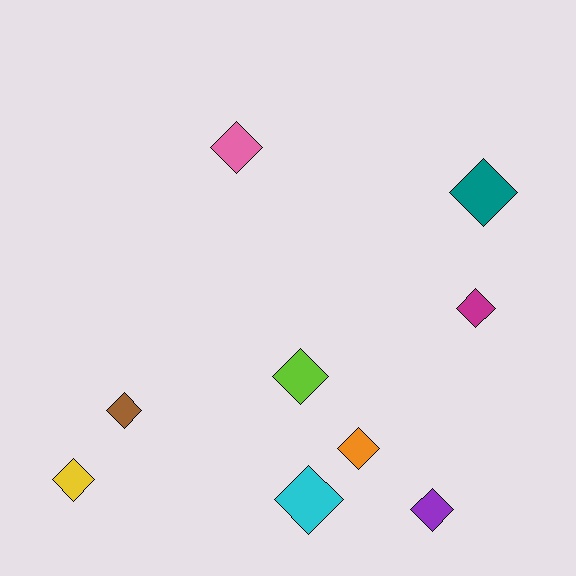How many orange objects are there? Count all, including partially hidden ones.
There is 1 orange object.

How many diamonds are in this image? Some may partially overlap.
There are 9 diamonds.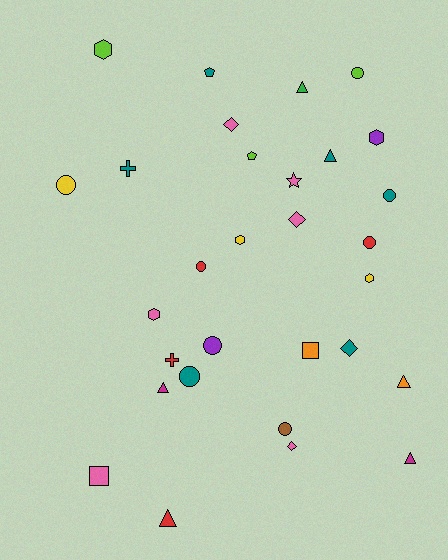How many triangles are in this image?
There are 6 triangles.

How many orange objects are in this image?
There are 2 orange objects.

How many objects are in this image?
There are 30 objects.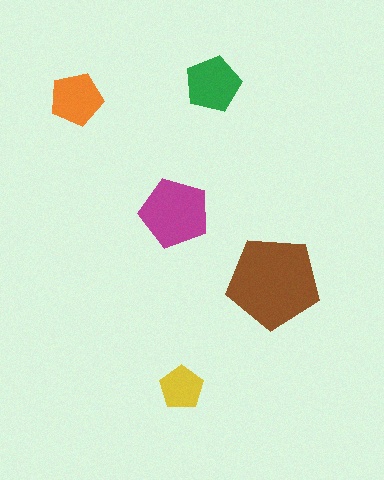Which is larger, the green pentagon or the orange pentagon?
The green one.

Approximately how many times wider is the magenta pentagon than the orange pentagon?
About 1.5 times wider.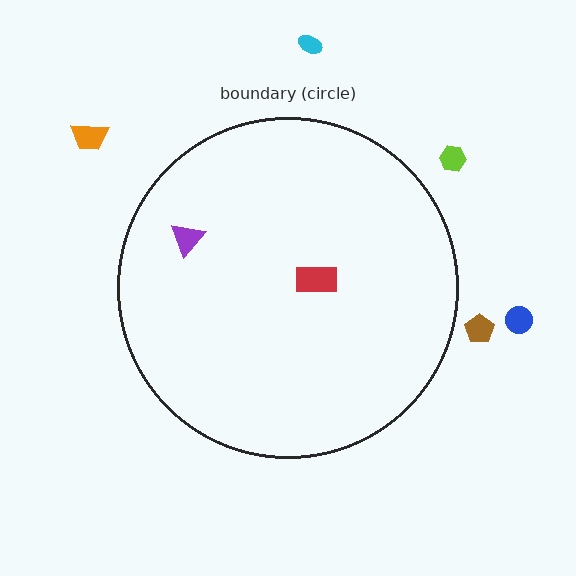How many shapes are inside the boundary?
2 inside, 5 outside.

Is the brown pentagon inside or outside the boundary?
Outside.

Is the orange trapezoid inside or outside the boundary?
Outside.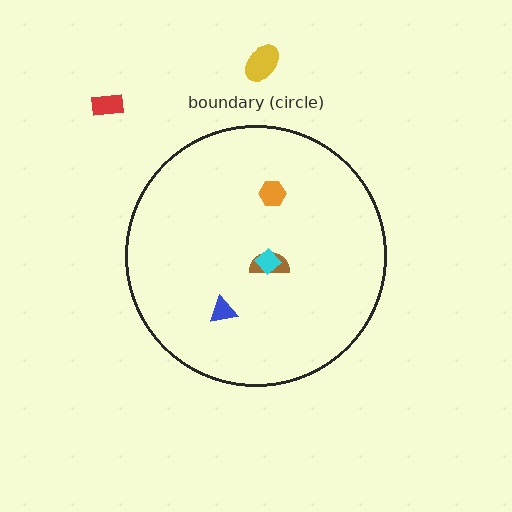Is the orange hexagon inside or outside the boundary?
Inside.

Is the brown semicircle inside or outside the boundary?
Inside.